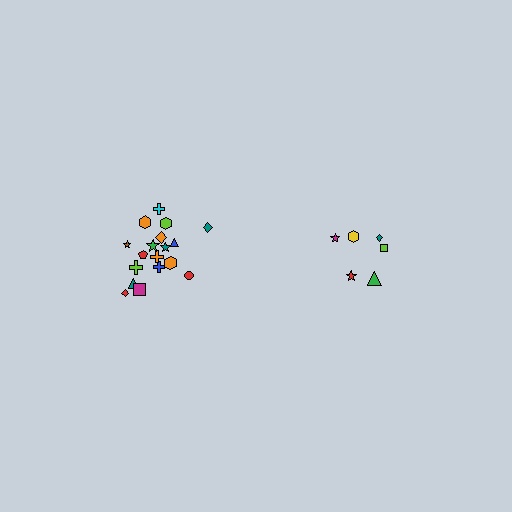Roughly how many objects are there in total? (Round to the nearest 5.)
Roughly 25 objects in total.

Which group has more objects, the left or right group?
The left group.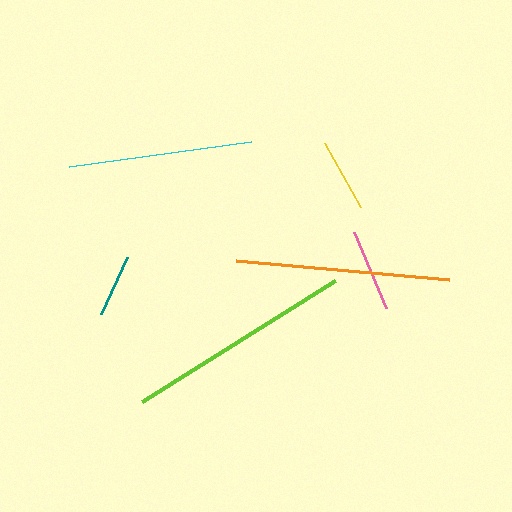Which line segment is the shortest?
The teal line is the shortest at approximately 62 pixels.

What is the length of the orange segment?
The orange segment is approximately 214 pixels long.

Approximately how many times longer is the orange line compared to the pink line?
The orange line is approximately 2.6 times the length of the pink line.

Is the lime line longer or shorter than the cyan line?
The lime line is longer than the cyan line.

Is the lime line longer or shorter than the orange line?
The lime line is longer than the orange line.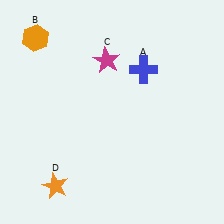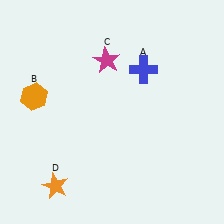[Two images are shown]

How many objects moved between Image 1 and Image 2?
1 object moved between the two images.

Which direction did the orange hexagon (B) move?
The orange hexagon (B) moved down.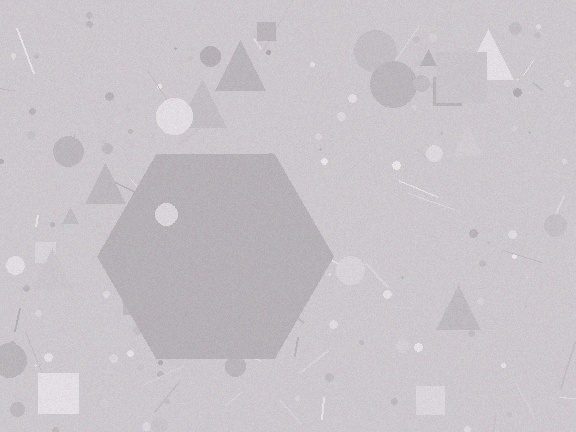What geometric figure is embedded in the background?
A hexagon is embedded in the background.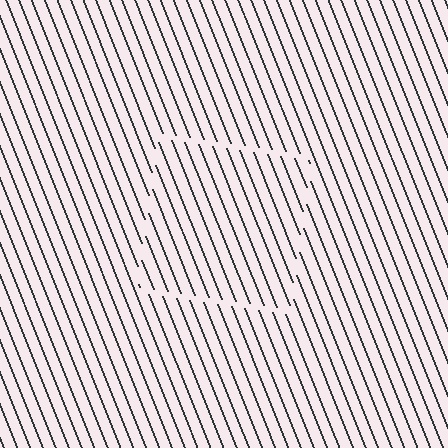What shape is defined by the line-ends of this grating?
An illusory square. The interior of the shape contains the same grating, shifted by half a period — the contour is defined by the phase discontinuity where line-ends from the inner and outer gratings abut.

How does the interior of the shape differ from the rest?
The interior of the shape contains the same grating, shifted by half a period — the contour is defined by the phase discontinuity where line-ends from the inner and outer gratings abut.